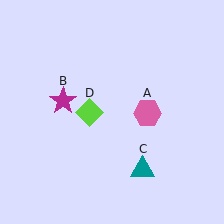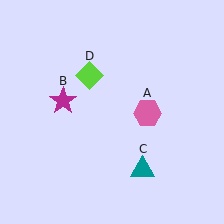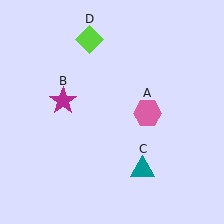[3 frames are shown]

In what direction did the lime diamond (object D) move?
The lime diamond (object D) moved up.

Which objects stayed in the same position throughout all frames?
Pink hexagon (object A) and magenta star (object B) and teal triangle (object C) remained stationary.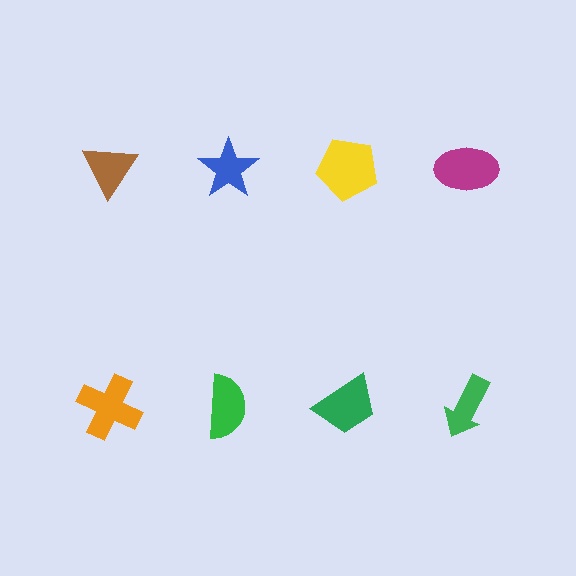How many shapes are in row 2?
4 shapes.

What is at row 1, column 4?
A magenta ellipse.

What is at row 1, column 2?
A blue star.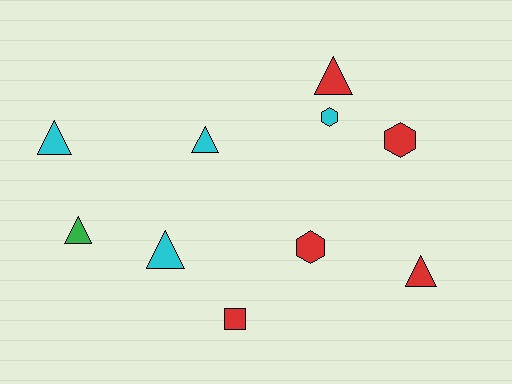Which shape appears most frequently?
Triangle, with 6 objects.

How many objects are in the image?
There are 10 objects.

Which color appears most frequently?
Red, with 5 objects.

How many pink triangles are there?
There are no pink triangles.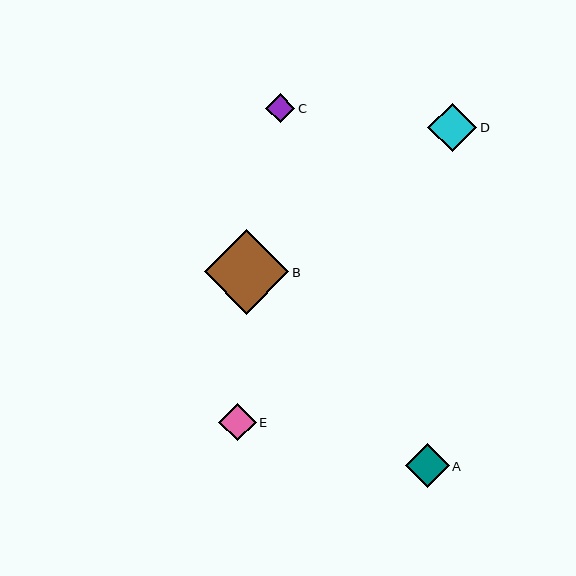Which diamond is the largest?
Diamond B is the largest with a size of approximately 84 pixels.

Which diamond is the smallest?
Diamond C is the smallest with a size of approximately 29 pixels.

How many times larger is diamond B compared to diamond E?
Diamond B is approximately 2.2 times the size of diamond E.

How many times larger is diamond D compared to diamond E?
Diamond D is approximately 1.3 times the size of diamond E.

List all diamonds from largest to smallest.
From largest to smallest: B, D, A, E, C.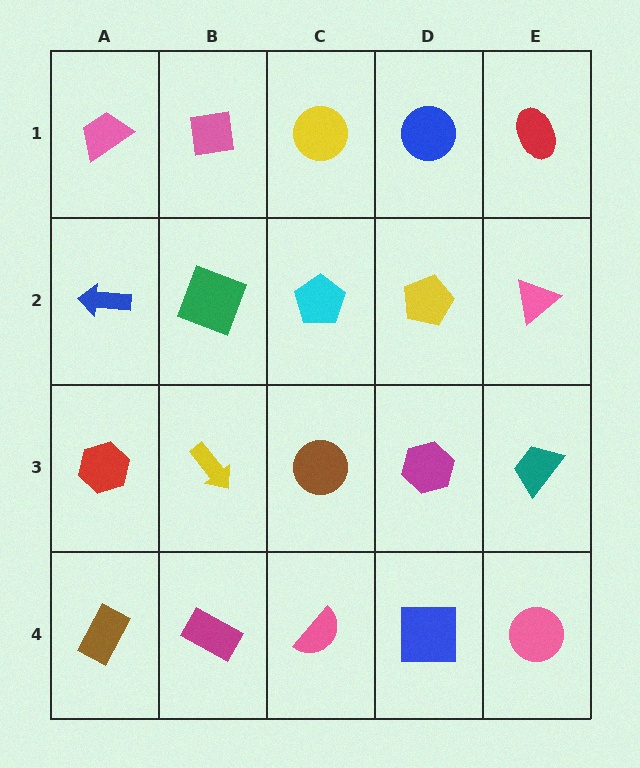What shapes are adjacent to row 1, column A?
A blue arrow (row 2, column A), a pink square (row 1, column B).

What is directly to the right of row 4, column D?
A pink circle.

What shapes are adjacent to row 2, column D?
A blue circle (row 1, column D), a magenta hexagon (row 3, column D), a cyan pentagon (row 2, column C), a pink triangle (row 2, column E).